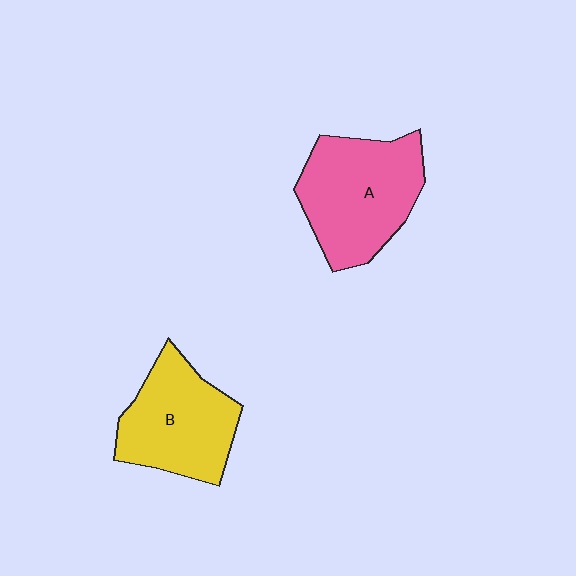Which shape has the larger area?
Shape A (pink).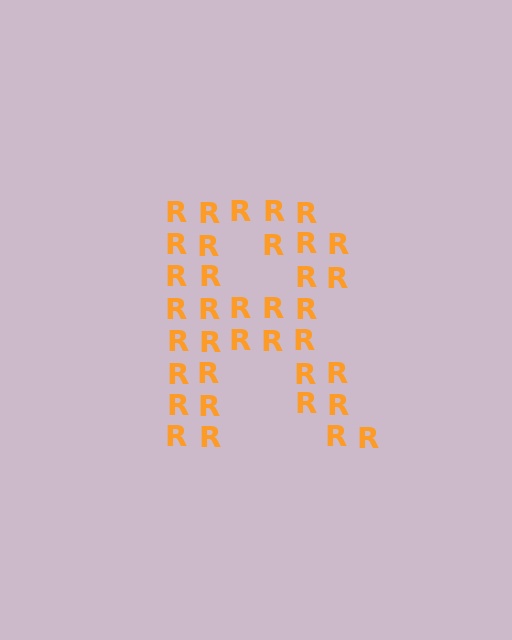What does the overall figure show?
The overall figure shows the letter R.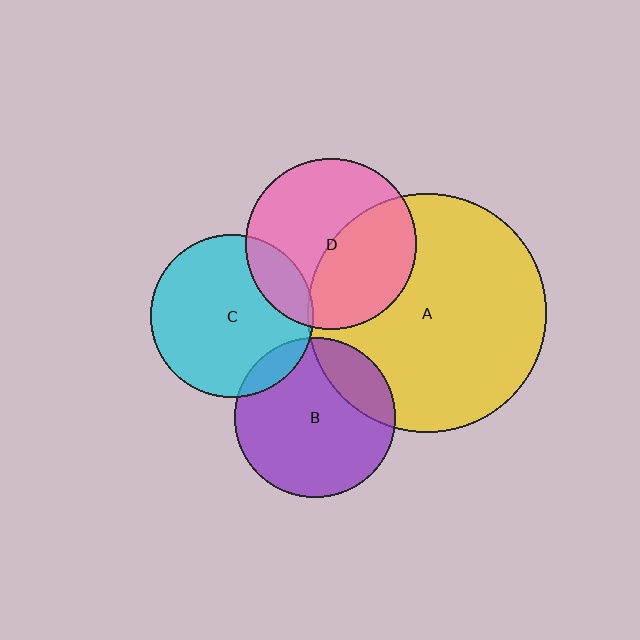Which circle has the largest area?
Circle A (yellow).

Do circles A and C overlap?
Yes.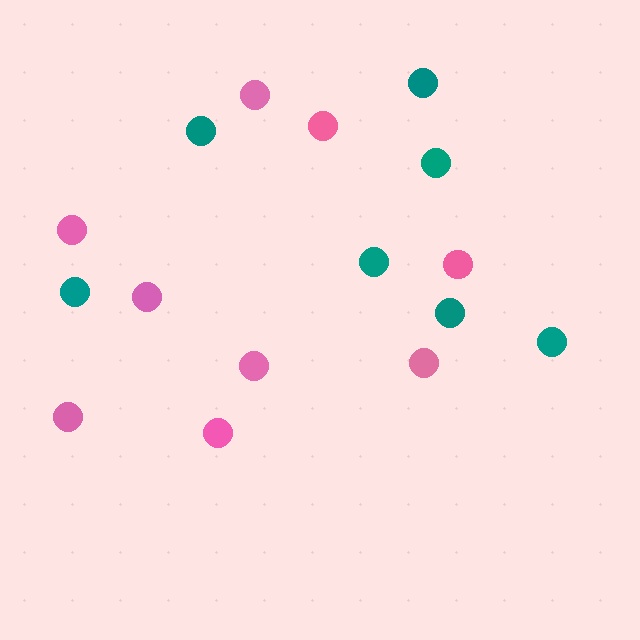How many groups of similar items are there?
There are 2 groups: one group of teal circles (7) and one group of pink circles (9).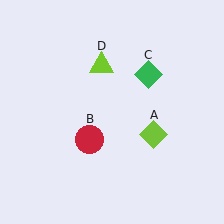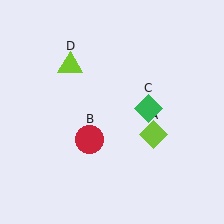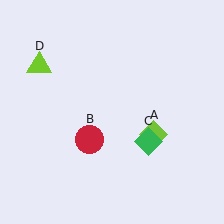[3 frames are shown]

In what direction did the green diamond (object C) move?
The green diamond (object C) moved down.